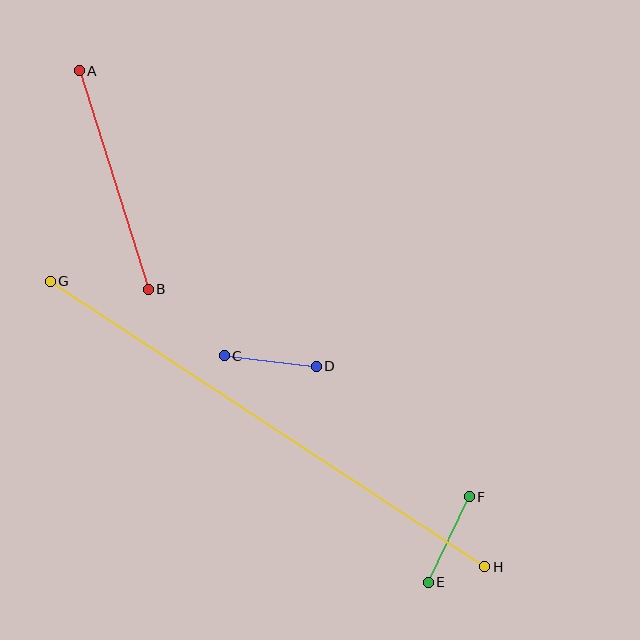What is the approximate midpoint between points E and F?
The midpoint is at approximately (449, 539) pixels.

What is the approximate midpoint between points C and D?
The midpoint is at approximately (270, 361) pixels.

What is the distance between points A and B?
The distance is approximately 229 pixels.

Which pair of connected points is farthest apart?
Points G and H are farthest apart.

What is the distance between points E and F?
The distance is approximately 95 pixels.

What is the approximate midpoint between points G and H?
The midpoint is at approximately (267, 424) pixels.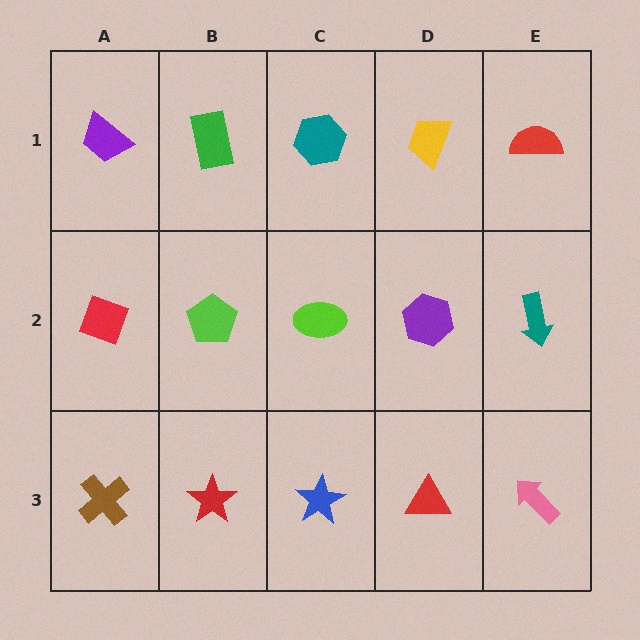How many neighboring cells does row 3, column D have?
3.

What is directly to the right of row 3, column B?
A blue star.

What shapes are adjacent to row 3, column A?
A red diamond (row 2, column A), a red star (row 3, column B).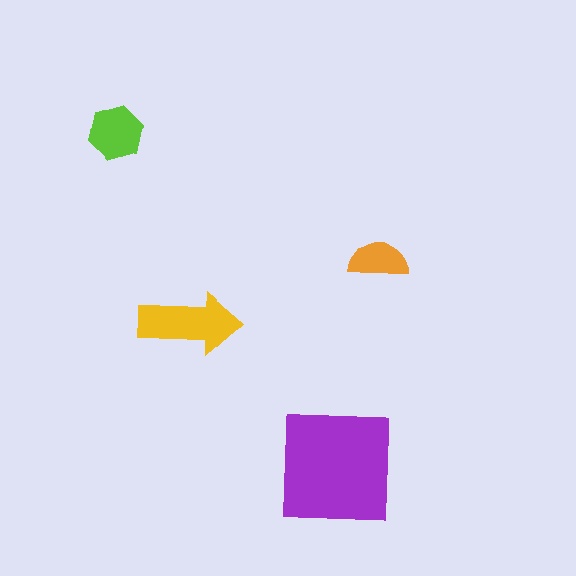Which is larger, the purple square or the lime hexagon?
The purple square.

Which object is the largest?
The purple square.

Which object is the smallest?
The orange semicircle.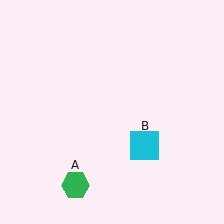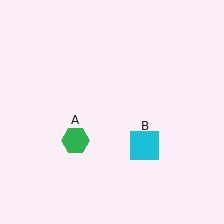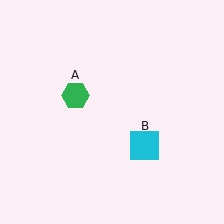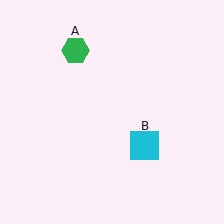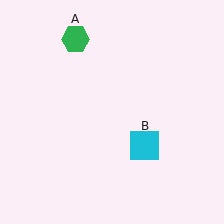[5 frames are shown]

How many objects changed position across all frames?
1 object changed position: green hexagon (object A).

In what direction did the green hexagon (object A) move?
The green hexagon (object A) moved up.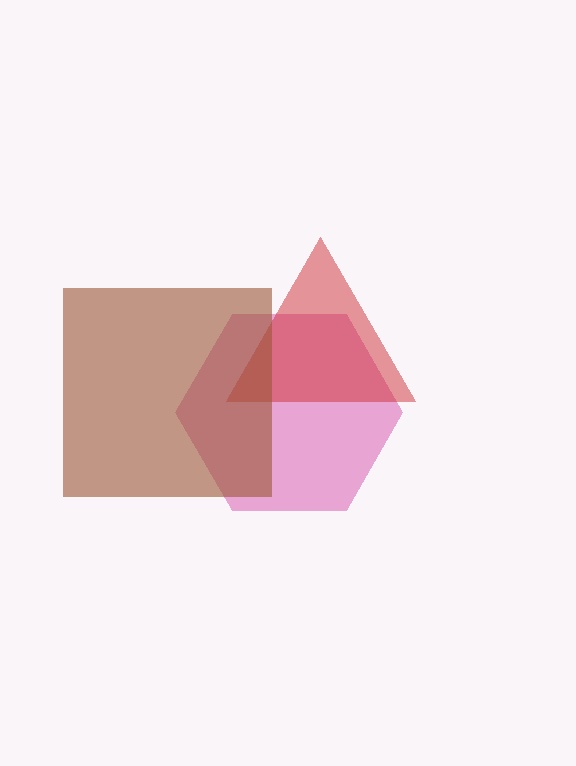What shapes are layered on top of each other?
The layered shapes are: a magenta hexagon, a red triangle, a brown square.